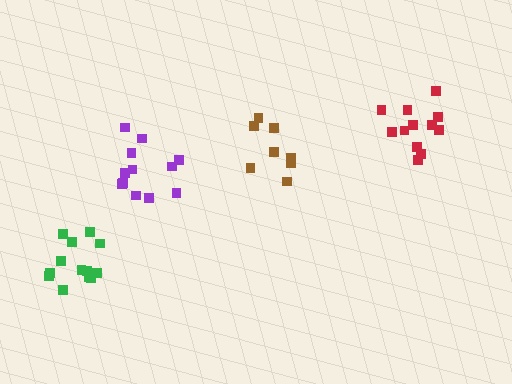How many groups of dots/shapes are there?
There are 4 groups.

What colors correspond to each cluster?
The clusters are colored: purple, brown, red, green.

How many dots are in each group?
Group 1: 12 dots, Group 2: 9 dots, Group 3: 12 dots, Group 4: 13 dots (46 total).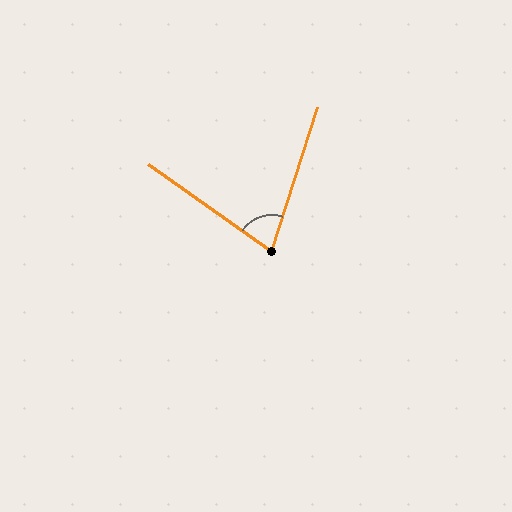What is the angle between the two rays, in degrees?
Approximately 73 degrees.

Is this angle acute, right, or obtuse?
It is acute.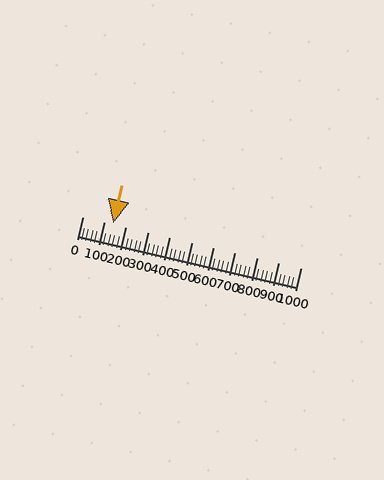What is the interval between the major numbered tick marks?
The major tick marks are spaced 100 units apart.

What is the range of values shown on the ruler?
The ruler shows values from 0 to 1000.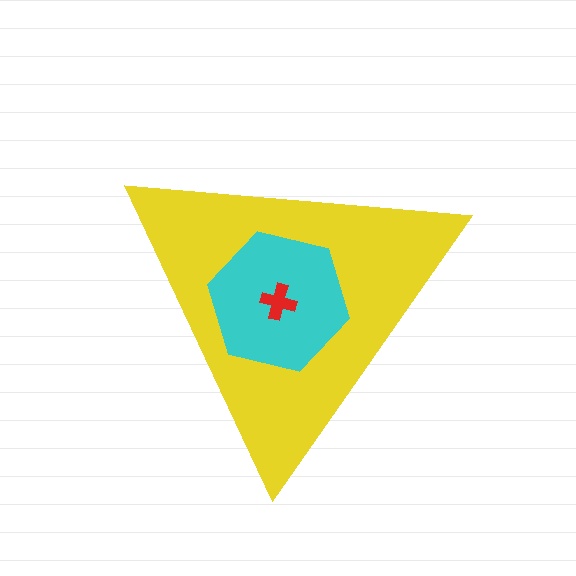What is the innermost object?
The red cross.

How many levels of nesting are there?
3.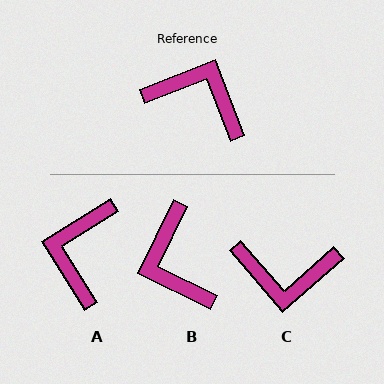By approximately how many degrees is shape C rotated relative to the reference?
Approximately 160 degrees clockwise.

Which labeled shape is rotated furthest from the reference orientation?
C, about 160 degrees away.